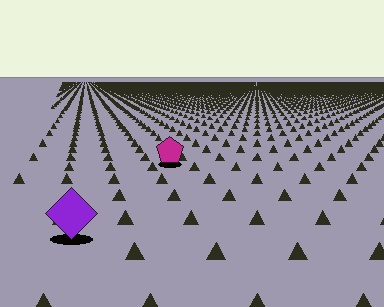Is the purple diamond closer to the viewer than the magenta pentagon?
Yes. The purple diamond is closer — you can tell from the texture gradient: the ground texture is coarser near it.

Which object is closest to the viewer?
The purple diamond is closest. The texture marks near it are larger and more spread out.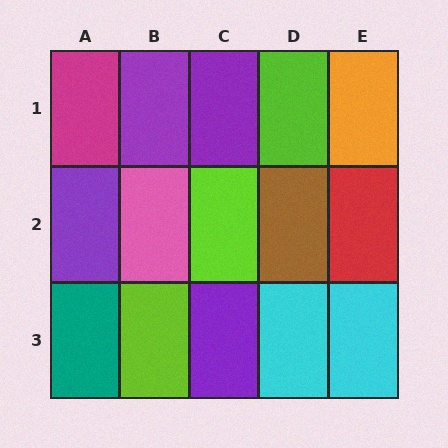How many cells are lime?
3 cells are lime.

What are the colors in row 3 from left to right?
Teal, lime, purple, cyan, cyan.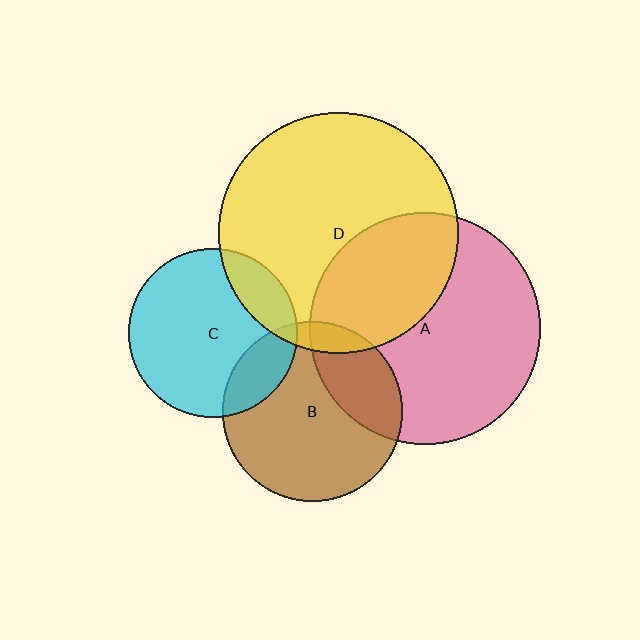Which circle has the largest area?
Circle D (yellow).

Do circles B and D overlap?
Yes.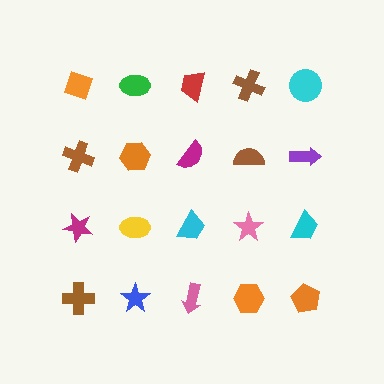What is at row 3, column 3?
A cyan trapezoid.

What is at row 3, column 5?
A cyan trapezoid.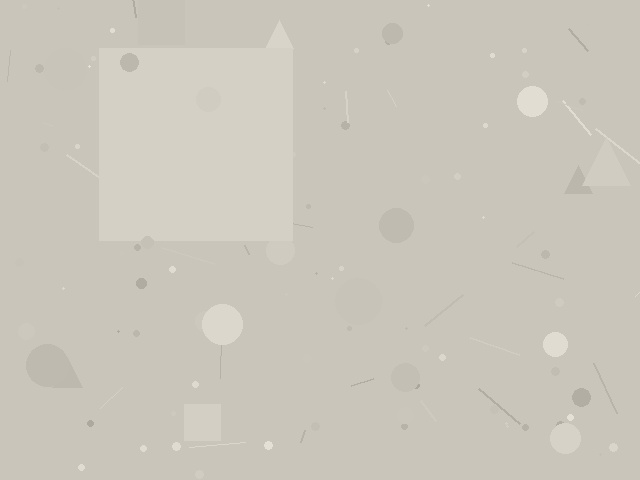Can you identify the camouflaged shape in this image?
The camouflaged shape is a square.